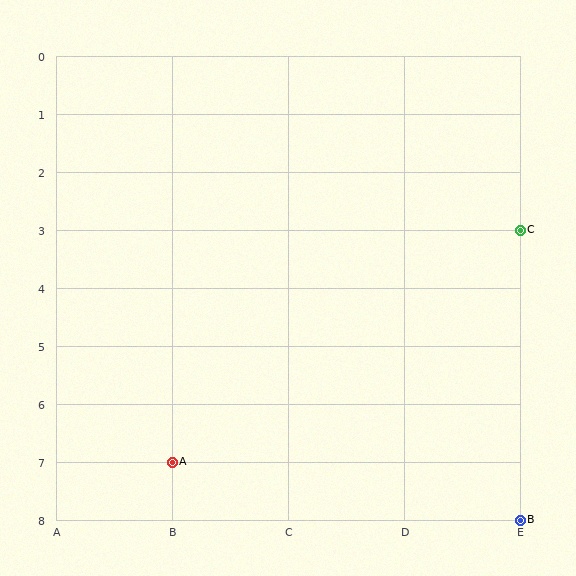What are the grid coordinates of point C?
Point C is at grid coordinates (E, 3).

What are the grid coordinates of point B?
Point B is at grid coordinates (E, 8).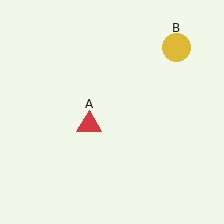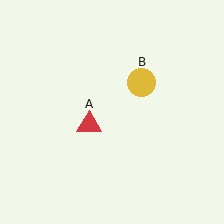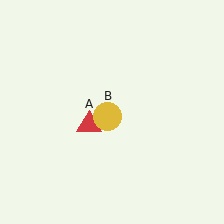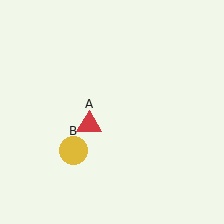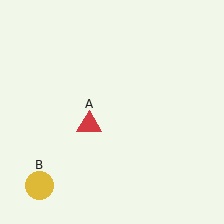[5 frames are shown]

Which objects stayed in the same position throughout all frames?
Red triangle (object A) remained stationary.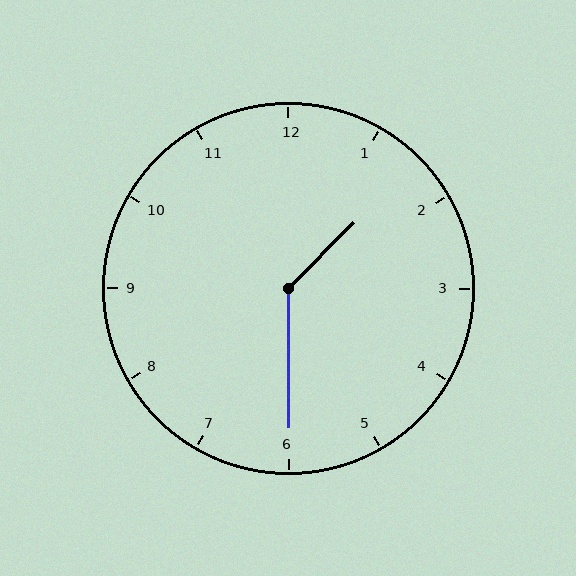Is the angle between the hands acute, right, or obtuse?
It is obtuse.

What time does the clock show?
1:30.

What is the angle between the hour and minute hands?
Approximately 135 degrees.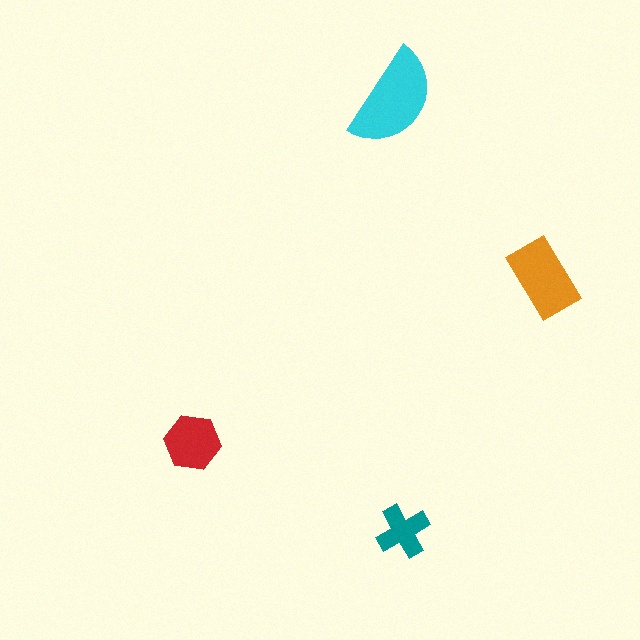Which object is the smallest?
The teal cross.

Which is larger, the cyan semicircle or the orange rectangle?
The cyan semicircle.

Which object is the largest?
The cyan semicircle.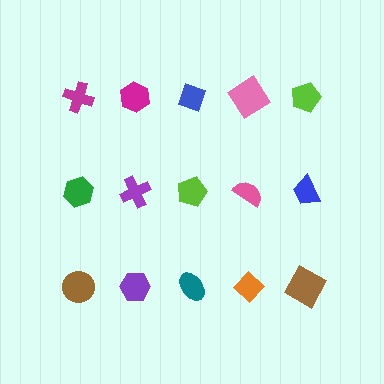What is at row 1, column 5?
A lime pentagon.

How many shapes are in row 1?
5 shapes.